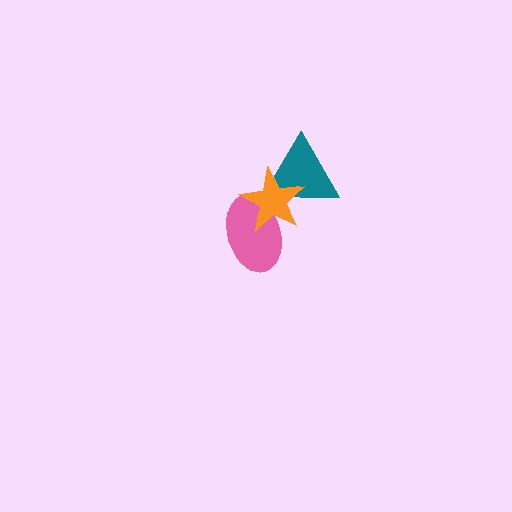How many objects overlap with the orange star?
2 objects overlap with the orange star.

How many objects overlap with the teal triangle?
2 objects overlap with the teal triangle.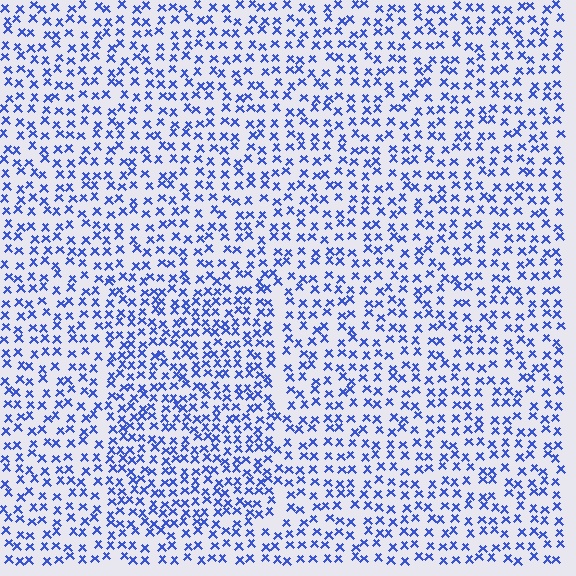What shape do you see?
I see a rectangle.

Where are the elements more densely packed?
The elements are more densely packed inside the rectangle boundary.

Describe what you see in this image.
The image contains small blue elements arranged at two different densities. A rectangle-shaped region is visible where the elements are more densely packed than the surrounding area.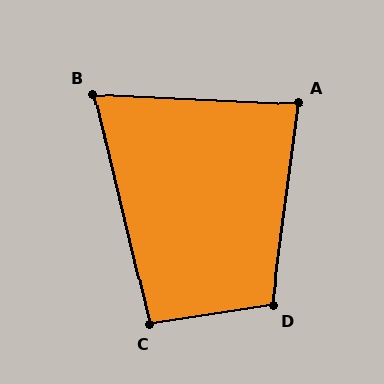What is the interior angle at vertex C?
Approximately 95 degrees (approximately right).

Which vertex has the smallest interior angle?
B, at approximately 74 degrees.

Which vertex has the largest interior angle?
D, at approximately 106 degrees.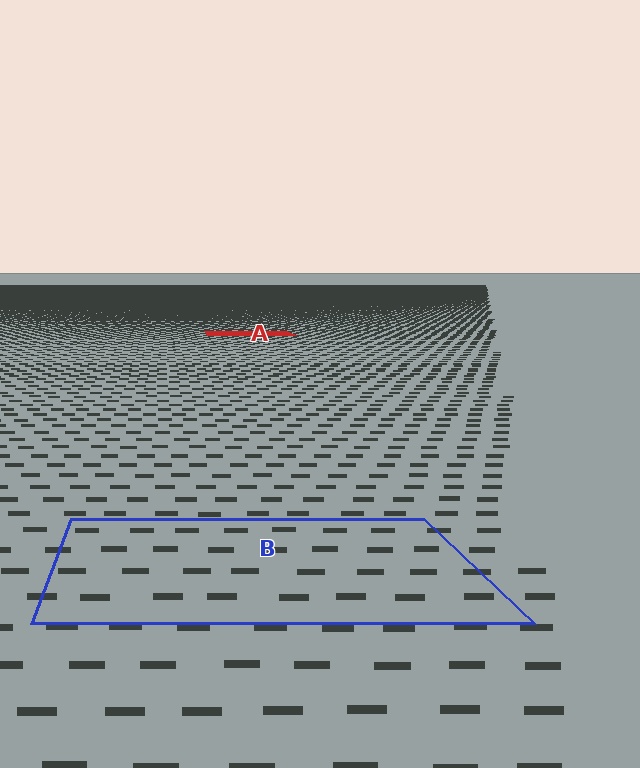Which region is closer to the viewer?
Region B is closer. The texture elements there are larger and more spread out.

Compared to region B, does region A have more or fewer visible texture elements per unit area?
Region A has more texture elements per unit area — they are packed more densely because it is farther away.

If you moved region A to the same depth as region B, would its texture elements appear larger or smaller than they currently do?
They would appear larger. At a closer depth, the same texture elements are projected at a bigger on-screen size.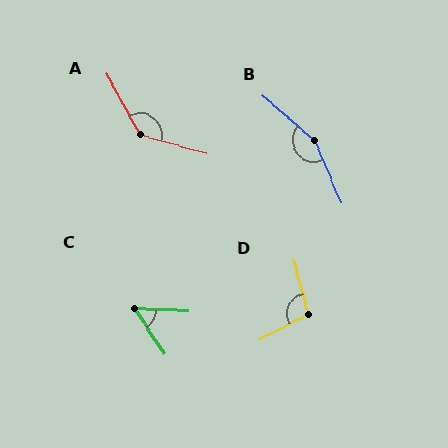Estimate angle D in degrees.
Approximately 103 degrees.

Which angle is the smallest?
C, at approximately 55 degrees.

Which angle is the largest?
B, at approximately 154 degrees.